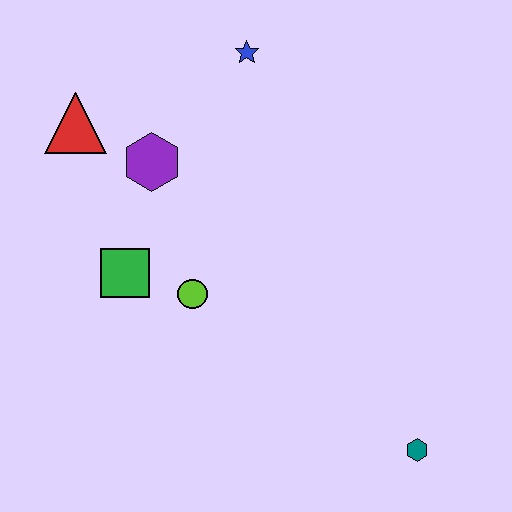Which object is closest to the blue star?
The purple hexagon is closest to the blue star.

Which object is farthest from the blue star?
The teal hexagon is farthest from the blue star.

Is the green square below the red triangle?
Yes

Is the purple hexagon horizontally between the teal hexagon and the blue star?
No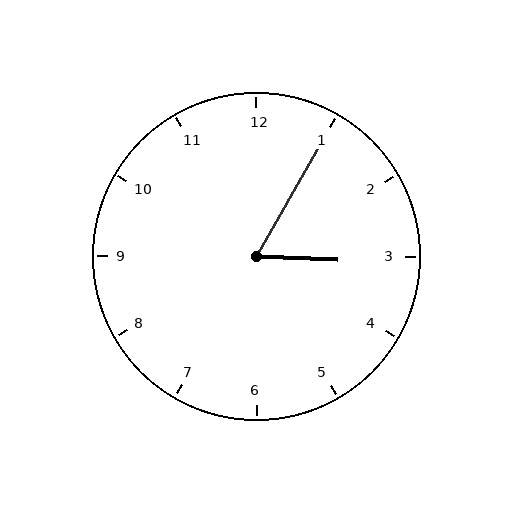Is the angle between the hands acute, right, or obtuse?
It is acute.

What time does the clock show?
3:05.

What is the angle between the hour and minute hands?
Approximately 62 degrees.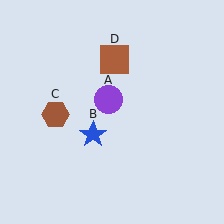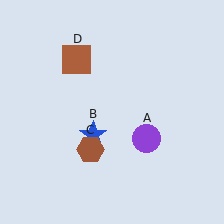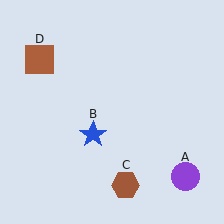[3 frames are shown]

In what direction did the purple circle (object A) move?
The purple circle (object A) moved down and to the right.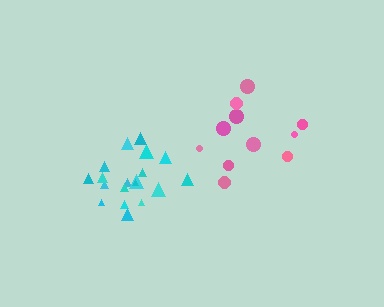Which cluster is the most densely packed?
Cyan.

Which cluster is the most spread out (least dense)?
Pink.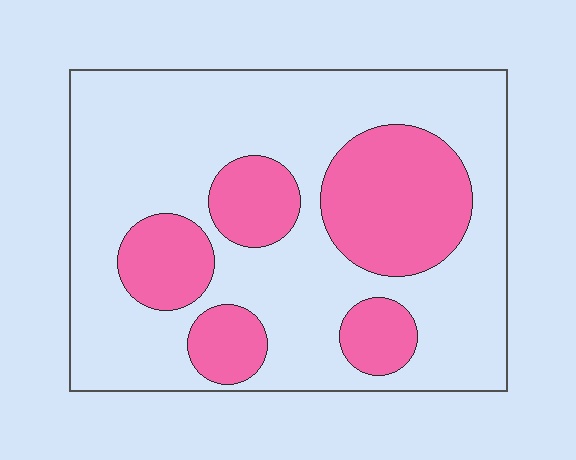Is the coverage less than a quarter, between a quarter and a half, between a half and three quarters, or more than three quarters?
Between a quarter and a half.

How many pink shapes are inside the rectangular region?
5.